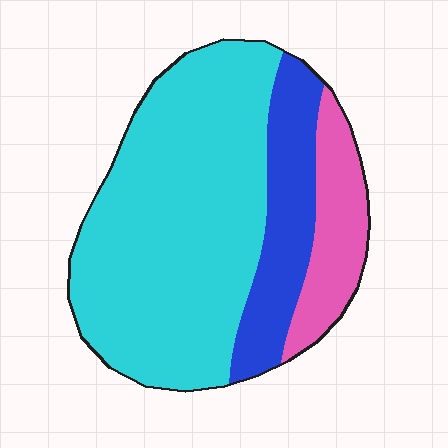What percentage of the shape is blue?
Blue takes up between a sixth and a third of the shape.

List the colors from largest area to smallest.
From largest to smallest: cyan, blue, pink.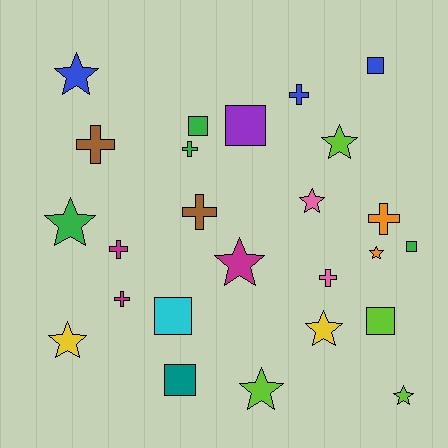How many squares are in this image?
There are 7 squares.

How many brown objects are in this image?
There are 2 brown objects.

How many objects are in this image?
There are 25 objects.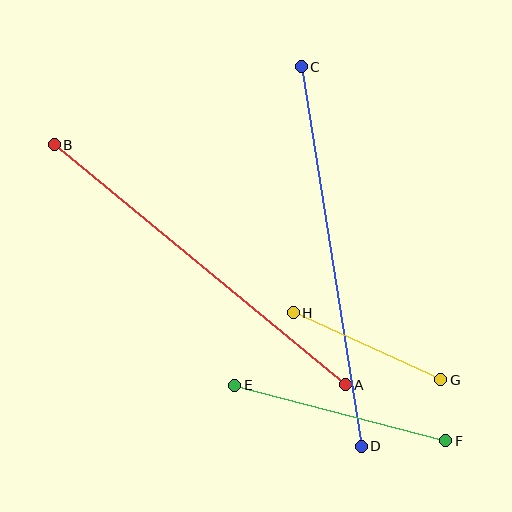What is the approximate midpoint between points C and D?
The midpoint is at approximately (331, 257) pixels.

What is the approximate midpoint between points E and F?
The midpoint is at approximately (340, 413) pixels.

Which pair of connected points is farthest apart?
Points C and D are farthest apart.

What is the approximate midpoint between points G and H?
The midpoint is at approximately (367, 346) pixels.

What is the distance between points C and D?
The distance is approximately 384 pixels.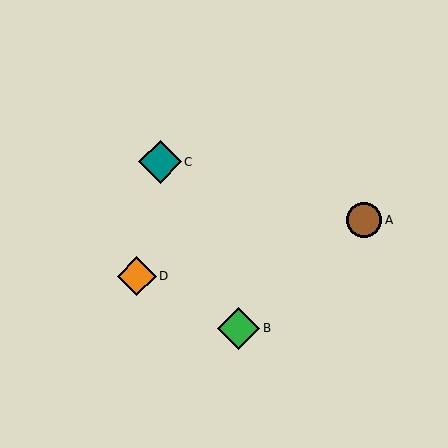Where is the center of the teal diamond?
The center of the teal diamond is at (160, 162).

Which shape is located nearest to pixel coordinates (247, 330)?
The green diamond (labeled B) at (239, 328) is nearest to that location.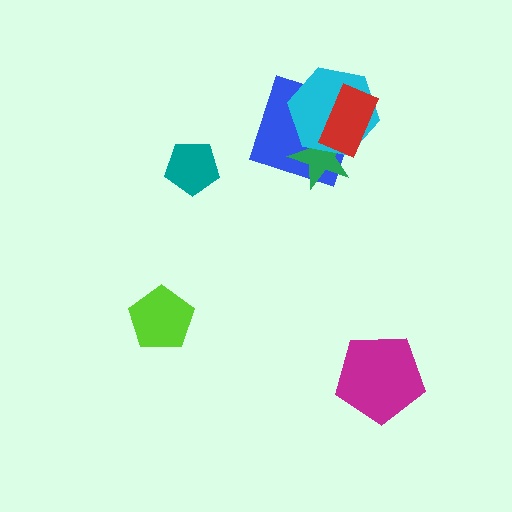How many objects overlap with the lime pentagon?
0 objects overlap with the lime pentagon.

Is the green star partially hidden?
Yes, it is partially covered by another shape.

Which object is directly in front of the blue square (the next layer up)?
The green star is directly in front of the blue square.